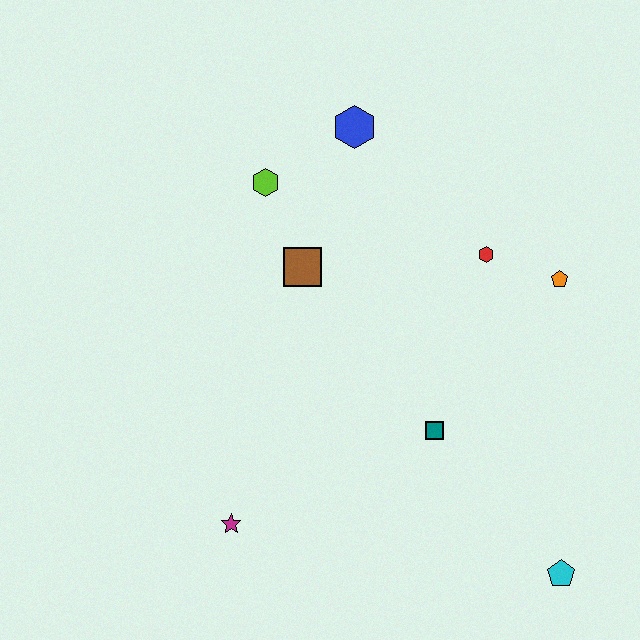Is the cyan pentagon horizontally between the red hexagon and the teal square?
No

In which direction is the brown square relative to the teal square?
The brown square is above the teal square.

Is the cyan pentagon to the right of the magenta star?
Yes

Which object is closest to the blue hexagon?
The lime hexagon is closest to the blue hexagon.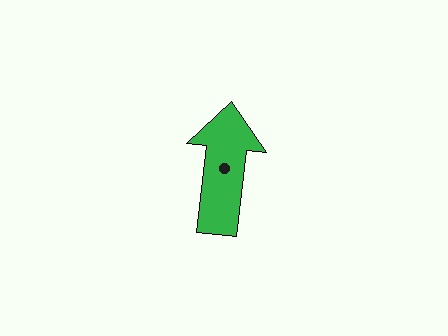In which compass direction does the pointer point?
North.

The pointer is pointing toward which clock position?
Roughly 12 o'clock.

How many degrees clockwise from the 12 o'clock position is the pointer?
Approximately 6 degrees.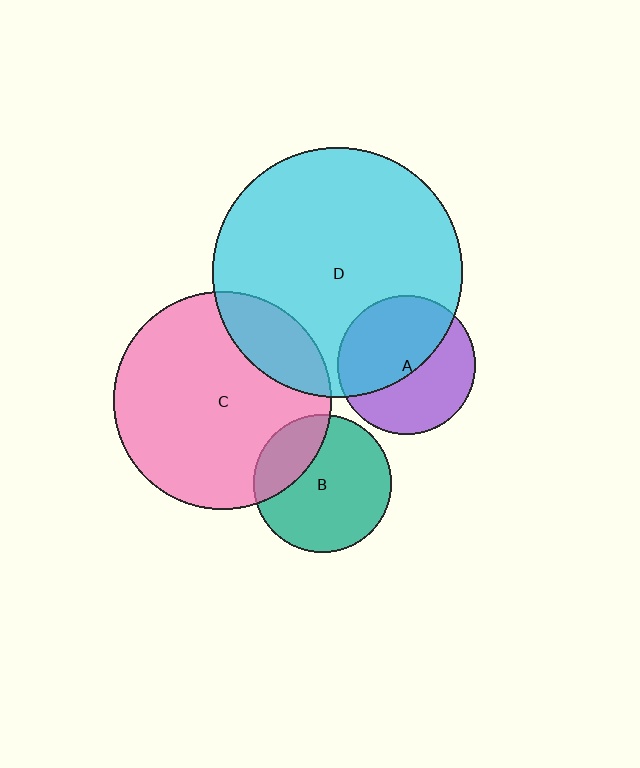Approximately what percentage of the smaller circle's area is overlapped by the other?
Approximately 25%.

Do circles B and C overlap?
Yes.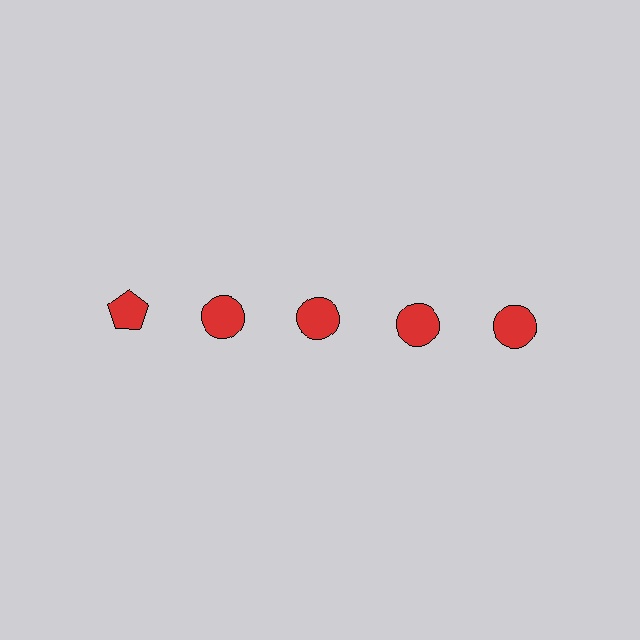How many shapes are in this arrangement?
There are 5 shapes arranged in a grid pattern.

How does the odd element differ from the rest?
It has a different shape: pentagon instead of circle.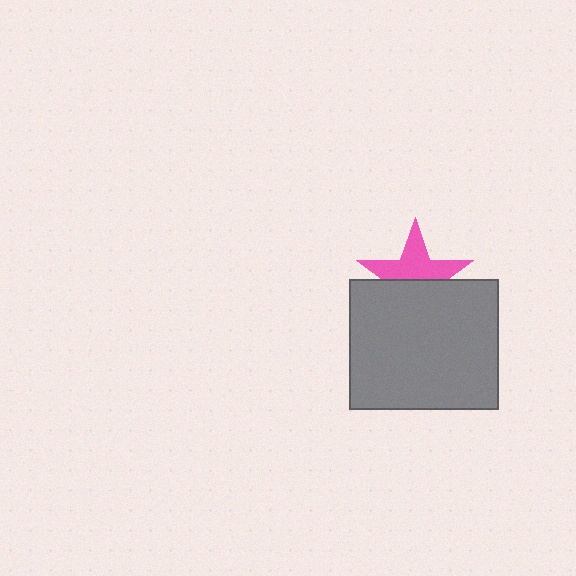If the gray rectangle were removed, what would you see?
You would see the complete pink star.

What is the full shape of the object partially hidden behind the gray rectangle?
The partially hidden object is a pink star.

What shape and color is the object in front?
The object in front is a gray rectangle.